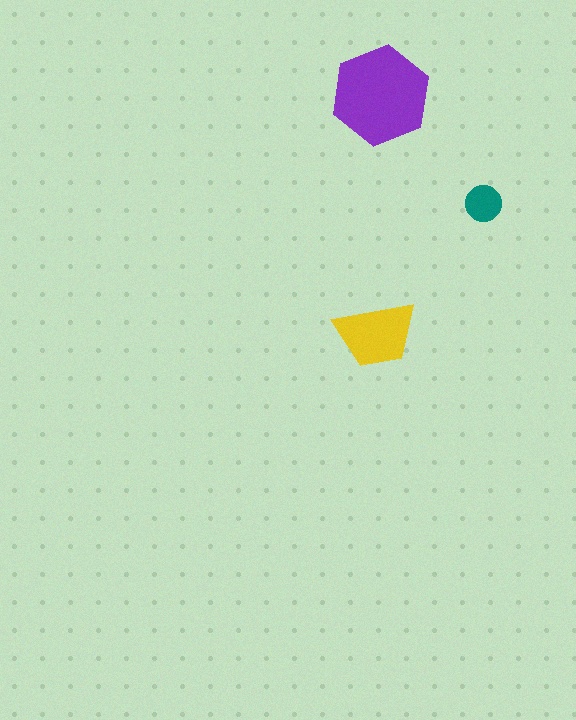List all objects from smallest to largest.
The teal circle, the yellow trapezoid, the purple hexagon.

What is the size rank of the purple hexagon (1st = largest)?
1st.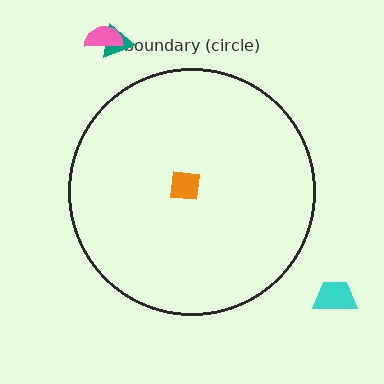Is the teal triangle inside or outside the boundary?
Outside.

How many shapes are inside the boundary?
1 inside, 3 outside.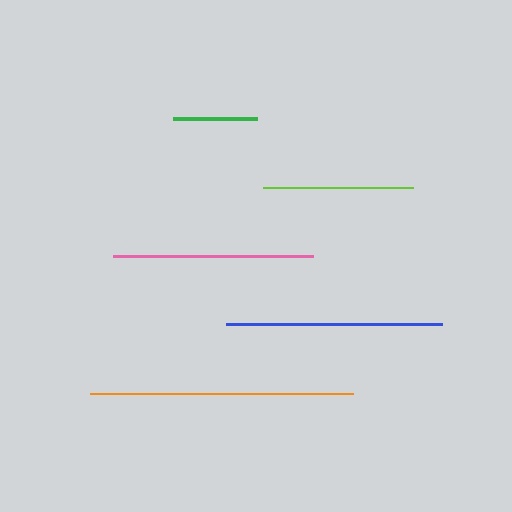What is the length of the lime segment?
The lime segment is approximately 150 pixels long.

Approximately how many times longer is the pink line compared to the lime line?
The pink line is approximately 1.3 times the length of the lime line.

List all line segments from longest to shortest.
From longest to shortest: orange, blue, pink, lime, green.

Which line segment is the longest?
The orange line is the longest at approximately 263 pixels.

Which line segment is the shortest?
The green line is the shortest at approximately 84 pixels.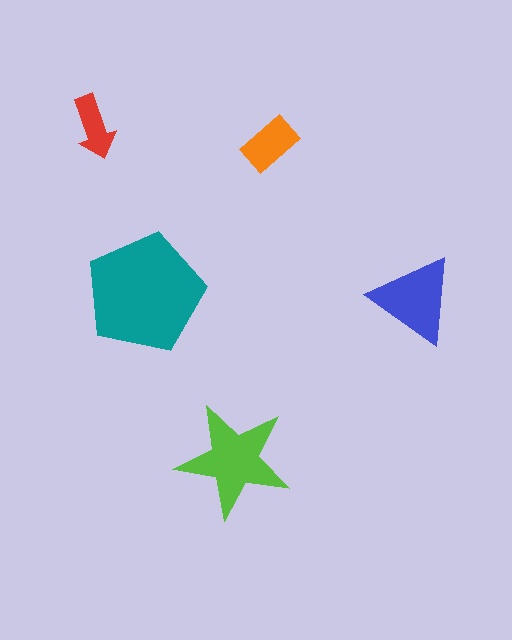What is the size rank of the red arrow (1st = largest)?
5th.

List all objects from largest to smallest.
The teal pentagon, the lime star, the blue triangle, the orange rectangle, the red arrow.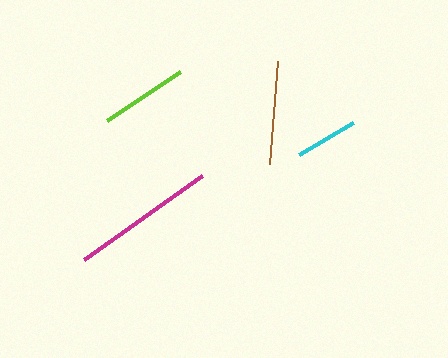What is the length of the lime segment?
The lime segment is approximately 87 pixels long.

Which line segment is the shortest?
The cyan line is the shortest at approximately 63 pixels.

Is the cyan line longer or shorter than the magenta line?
The magenta line is longer than the cyan line.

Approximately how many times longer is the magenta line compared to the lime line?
The magenta line is approximately 1.7 times the length of the lime line.